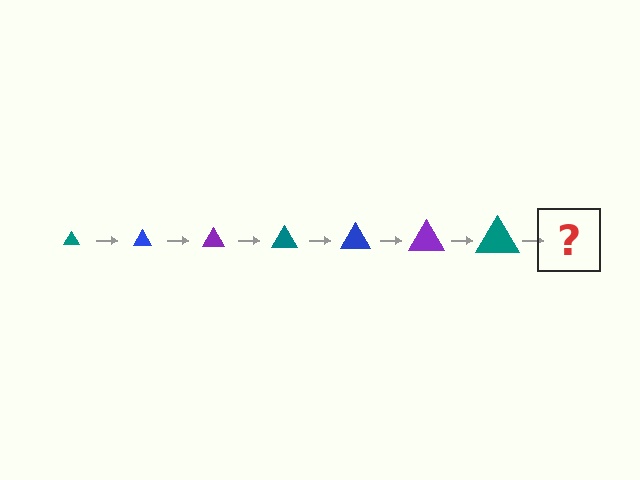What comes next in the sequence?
The next element should be a blue triangle, larger than the previous one.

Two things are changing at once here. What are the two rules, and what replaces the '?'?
The two rules are that the triangle grows larger each step and the color cycles through teal, blue, and purple. The '?' should be a blue triangle, larger than the previous one.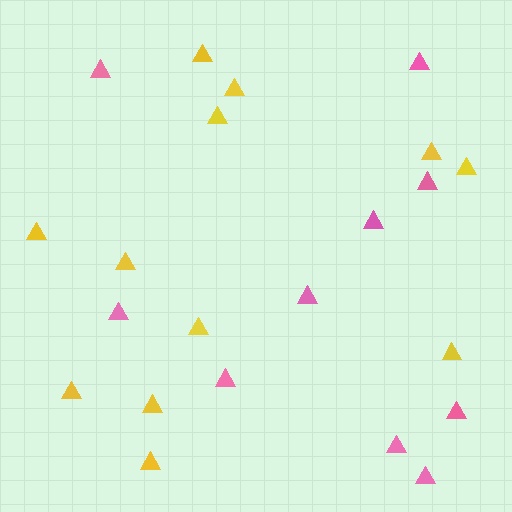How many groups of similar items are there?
There are 2 groups: one group of pink triangles (10) and one group of yellow triangles (12).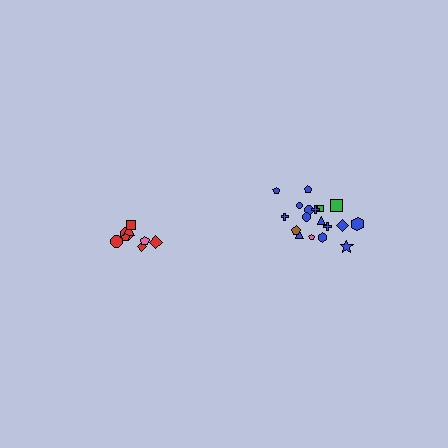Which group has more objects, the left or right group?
The right group.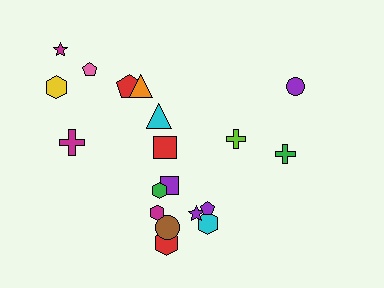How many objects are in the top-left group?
There are 8 objects.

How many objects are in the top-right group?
There are 3 objects.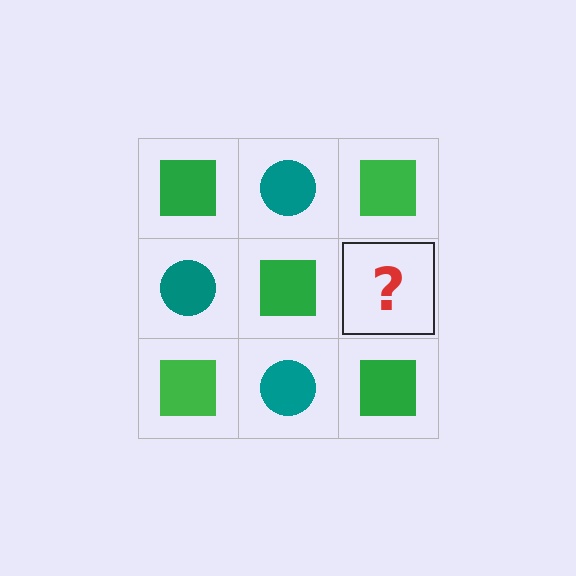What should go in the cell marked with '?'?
The missing cell should contain a teal circle.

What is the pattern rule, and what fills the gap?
The rule is that it alternates green square and teal circle in a checkerboard pattern. The gap should be filled with a teal circle.